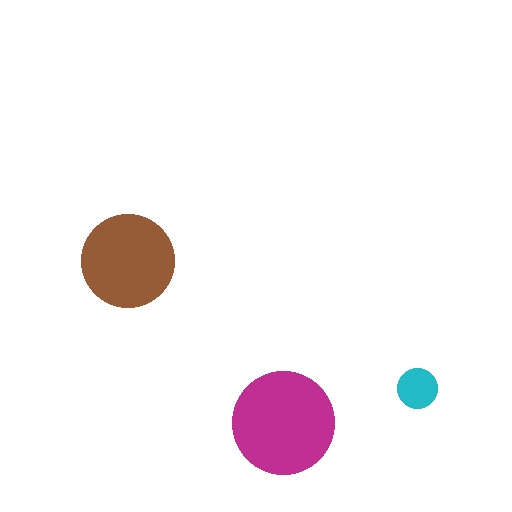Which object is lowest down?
The magenta circle is bottommost.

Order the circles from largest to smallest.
the magenta one, the brown one, the cyan one.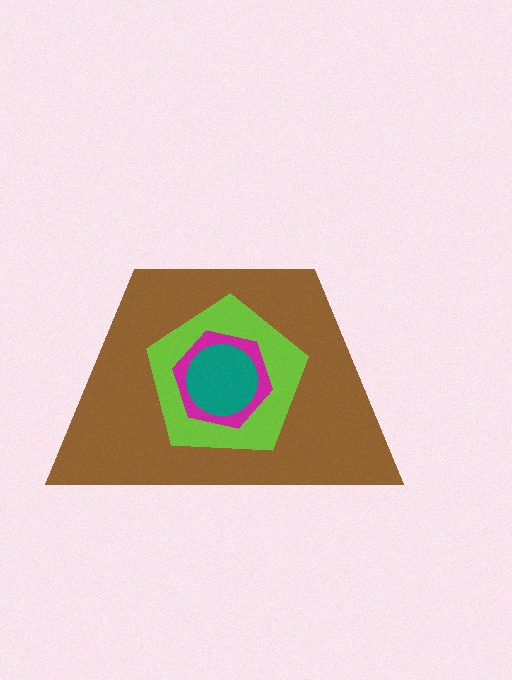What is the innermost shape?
The teal circle.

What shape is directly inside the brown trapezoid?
The lime pentagon.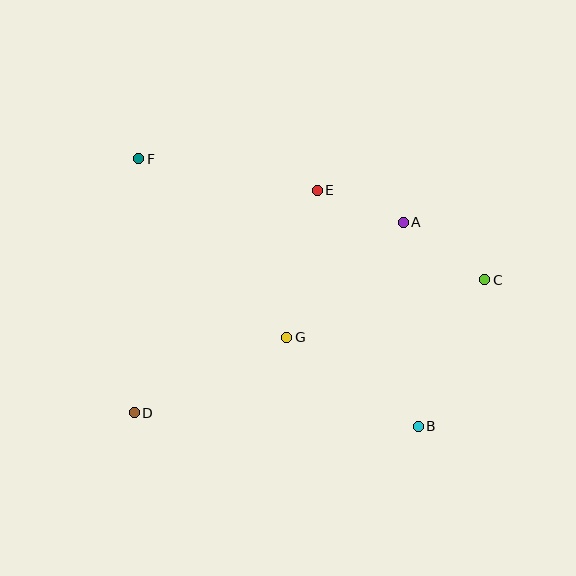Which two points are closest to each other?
Points A and E are closest to each other.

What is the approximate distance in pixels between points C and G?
The distance between C and G is approximately 206 pixels.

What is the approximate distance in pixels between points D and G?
The distance between D and G is approximately 170 pixels.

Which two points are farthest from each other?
Points B and F are farthest from each other.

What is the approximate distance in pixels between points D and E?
The distance between D and E is approximately 288 pixels.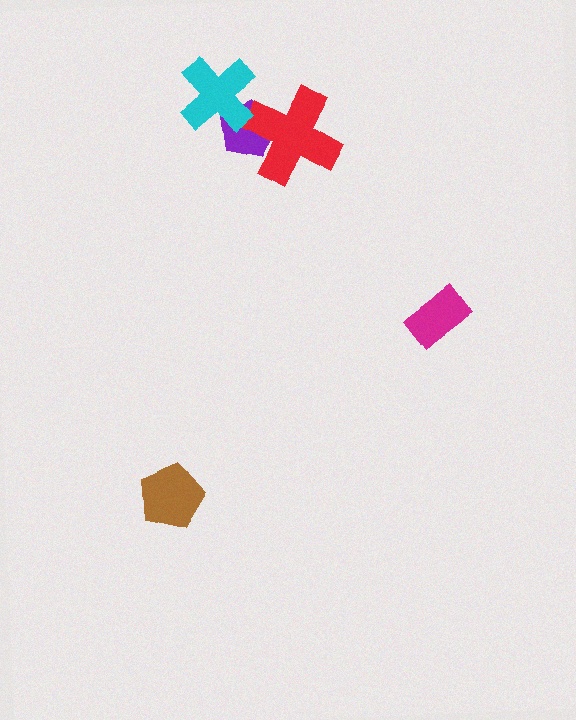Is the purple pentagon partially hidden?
Yes, it is partially covered by another shape.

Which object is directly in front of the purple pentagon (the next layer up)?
The red cross is directly in front of the purple pentagon.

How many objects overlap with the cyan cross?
1 object overlaps with the cyan cross.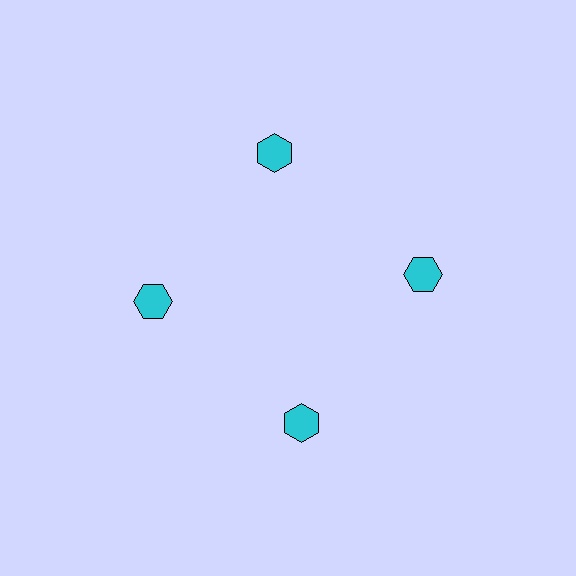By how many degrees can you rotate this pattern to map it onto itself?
The pattern maps onto itself every 90 degrees of rotation.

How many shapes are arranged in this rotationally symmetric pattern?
There are 4 shapes, arranged in 4 groups of 1.